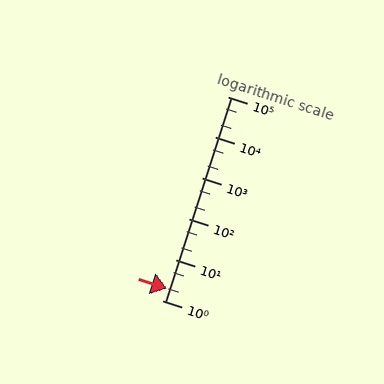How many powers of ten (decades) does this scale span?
The scale spans 5 decades, from 1 to 100000.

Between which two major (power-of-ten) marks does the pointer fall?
The pointer is between 1 and 10.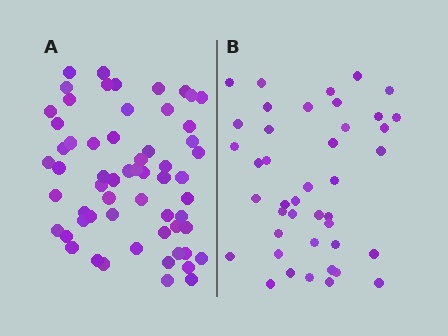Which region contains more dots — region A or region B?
Region A (the left region) has more dots.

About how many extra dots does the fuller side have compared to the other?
Region A has approximately 20 more dots than region B.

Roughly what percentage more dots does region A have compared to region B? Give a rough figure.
About 45% more.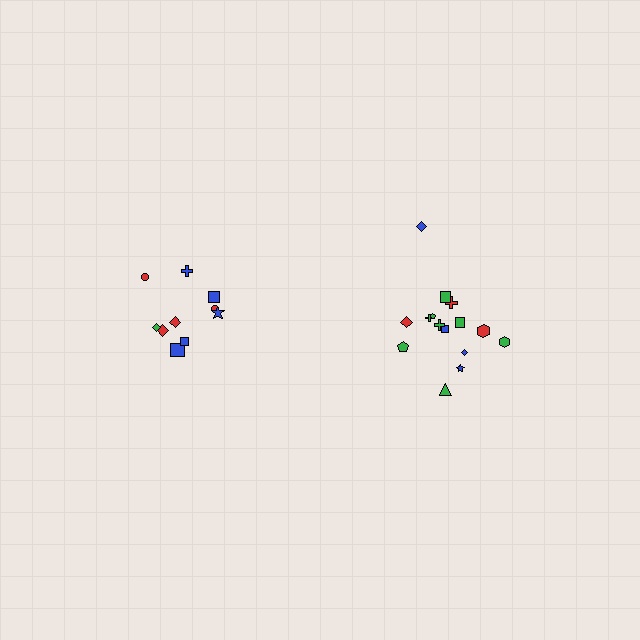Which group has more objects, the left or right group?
The right group.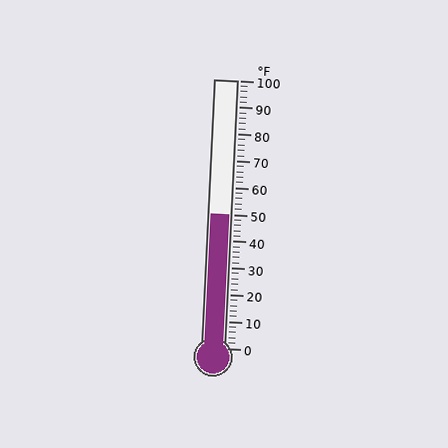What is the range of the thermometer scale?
The thermometer scale ranges from 0°F to 100°F.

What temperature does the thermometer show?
The thermometer shows approximately 50°F.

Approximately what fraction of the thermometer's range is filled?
The thermometer is filled to approximately 50% of its range.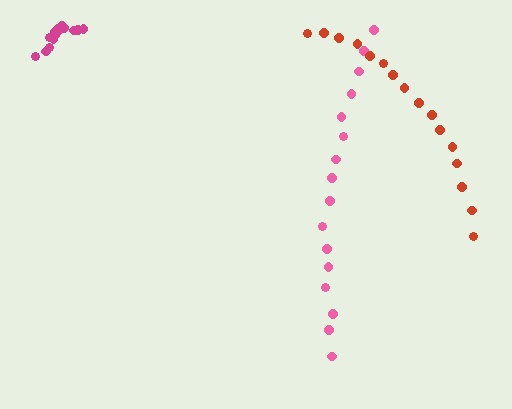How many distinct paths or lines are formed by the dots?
There are 3 distinct paths.